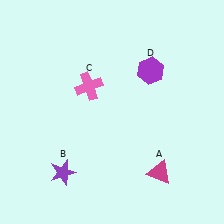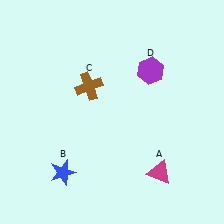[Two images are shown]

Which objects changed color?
B changed from purple to blue. C changed from pink to brown.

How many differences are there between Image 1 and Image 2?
There are 2 differences between the two images.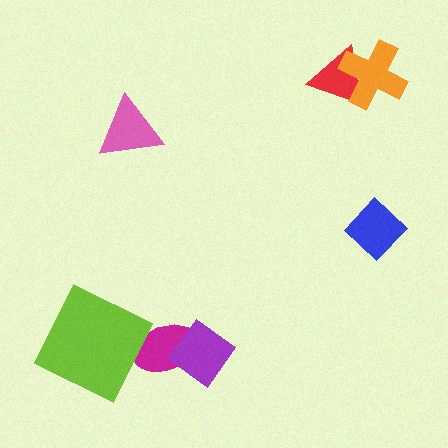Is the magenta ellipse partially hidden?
Yes, it is partially covered by another shape.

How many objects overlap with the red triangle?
1 object overlaps with the red triangle.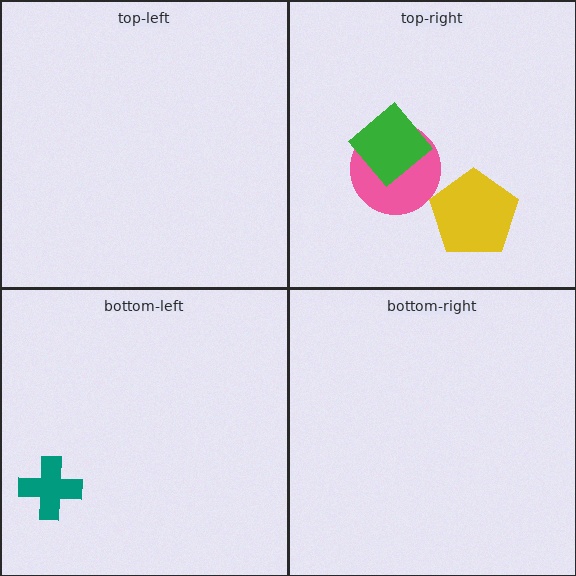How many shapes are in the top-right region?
3.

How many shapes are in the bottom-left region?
1.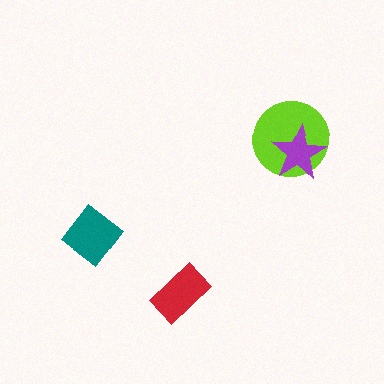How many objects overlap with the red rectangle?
0 objects overlap with the red rectangle.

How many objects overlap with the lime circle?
1 object overlaps with the lime circle.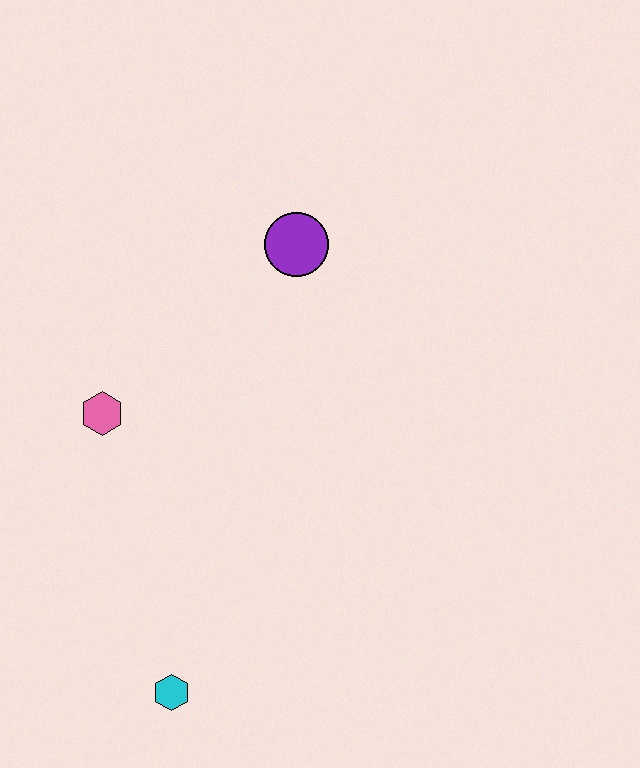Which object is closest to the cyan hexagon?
The pink hexagon is closest to the cyan hexagon.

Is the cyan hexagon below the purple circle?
Yes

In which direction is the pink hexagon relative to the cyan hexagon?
The pink hexagon is above the cyan hexagon.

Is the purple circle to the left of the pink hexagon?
No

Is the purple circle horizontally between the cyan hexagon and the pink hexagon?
No